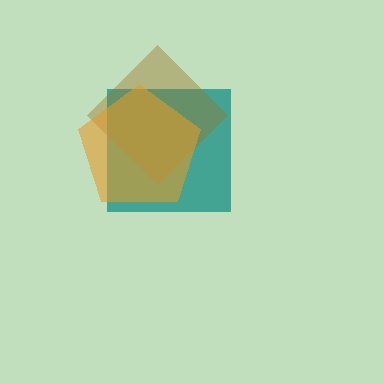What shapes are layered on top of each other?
The layered shapes are: a teal square, a brown diamond, an orange pentagon.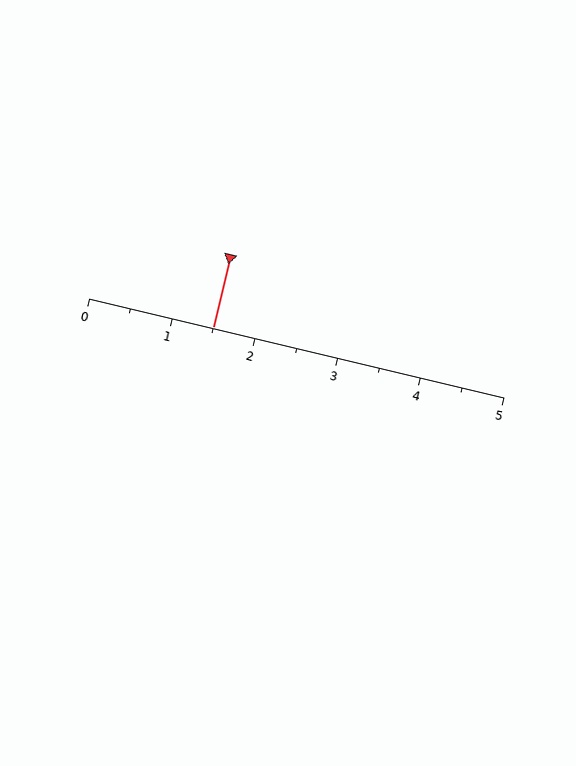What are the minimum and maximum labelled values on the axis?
The axis runs from 0 to 5.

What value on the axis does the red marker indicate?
The marker indicates approximately 1.5.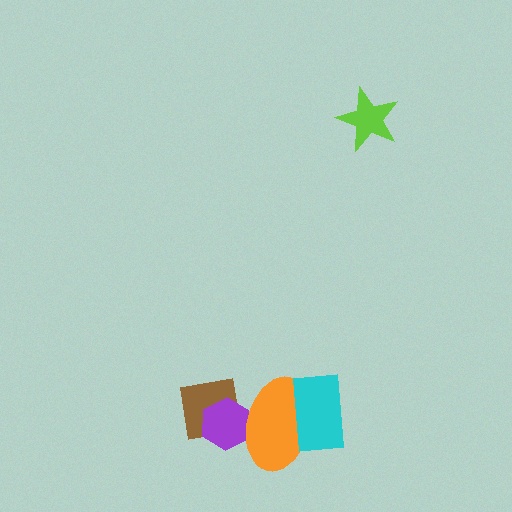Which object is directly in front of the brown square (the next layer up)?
The purple hexagon is directly in front of the brown square.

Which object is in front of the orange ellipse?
The cyan rectangle is in front of the orange ellipse.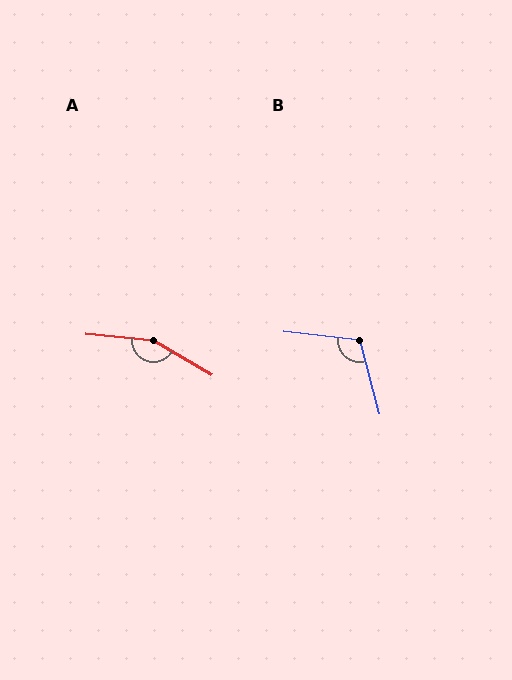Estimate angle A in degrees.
Approximately 155 degrees.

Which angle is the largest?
A, at approximately 155 degrees.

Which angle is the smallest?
B, at approximately 111 degrees.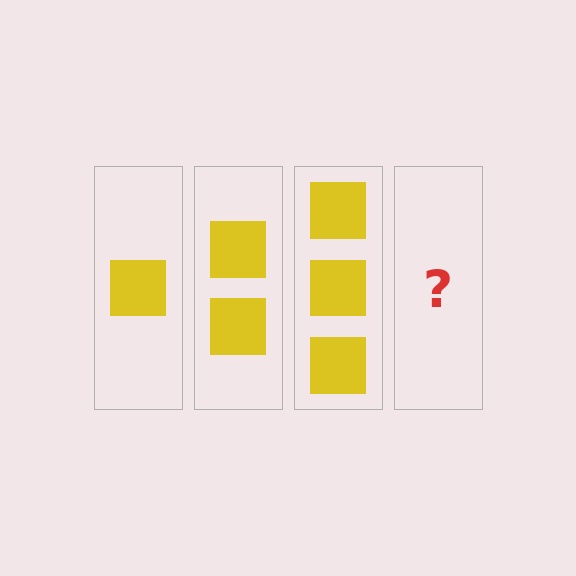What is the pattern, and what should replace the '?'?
The pattern is that each step adds one more square. The '?' should be 4 squares.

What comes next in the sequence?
The next element should be 4 squares.